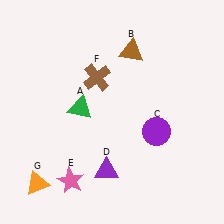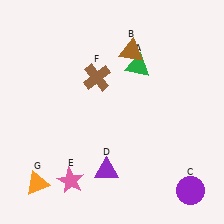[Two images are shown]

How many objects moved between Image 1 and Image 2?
2 objects moved between the two images.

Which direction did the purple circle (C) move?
The purple circle (C) moved down.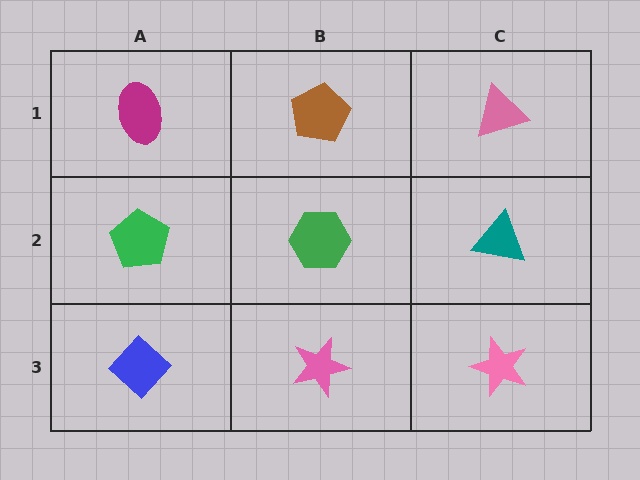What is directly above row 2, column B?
A brown pentagon.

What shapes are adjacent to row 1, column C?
A teal triangle (row 2, column C), a brown pentagon (row 1, column B).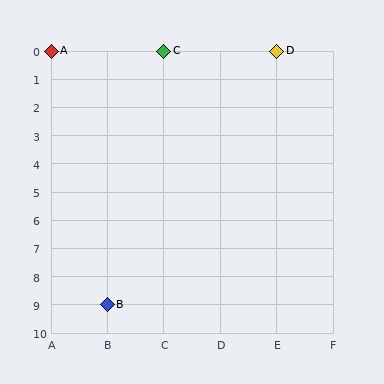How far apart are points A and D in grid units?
Points A and D are 4 columns apart.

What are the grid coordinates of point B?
Point B is at grid coordinates (B, 9).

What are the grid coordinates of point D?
Point D is at grid coordinates (E, 0).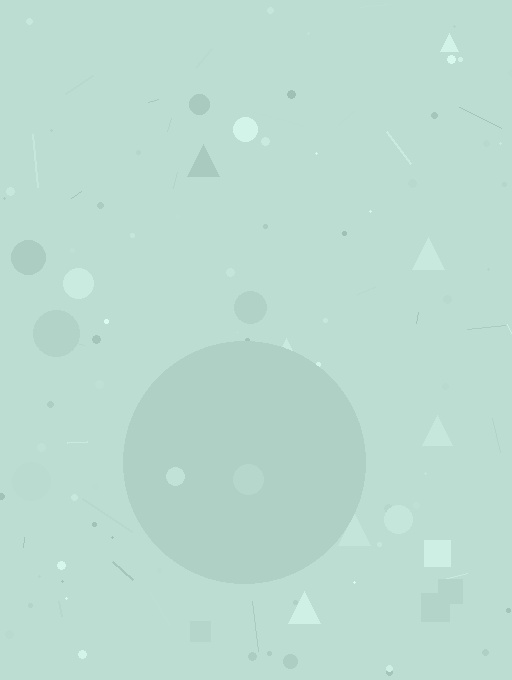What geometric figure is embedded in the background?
A circle is embedded in the background.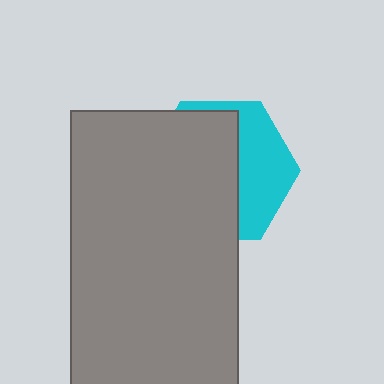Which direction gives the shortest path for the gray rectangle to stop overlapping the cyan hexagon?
Moving left gives the shortest separation.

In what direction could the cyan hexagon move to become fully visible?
The cyan hexagon could move right. That would shift it out from behind the gray rectangle entirely.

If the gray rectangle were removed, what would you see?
You would see the complete cyan hexagon.